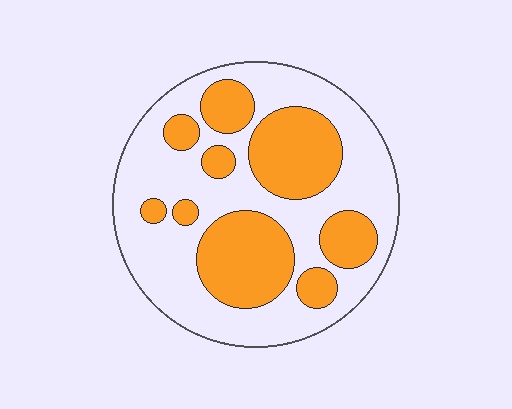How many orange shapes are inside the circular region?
9.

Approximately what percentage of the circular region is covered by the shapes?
Approximately 35%.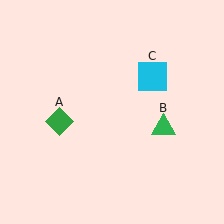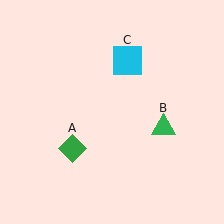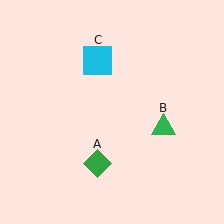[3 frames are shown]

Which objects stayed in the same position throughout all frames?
Green triangle (object B) remained stationary.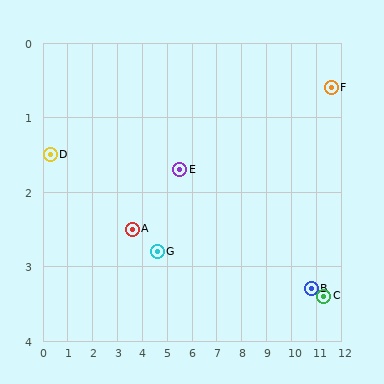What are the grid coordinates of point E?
Point E is at approximately (5.5, 1.7).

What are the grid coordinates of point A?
Point A is at approximately (3.6, 2.5).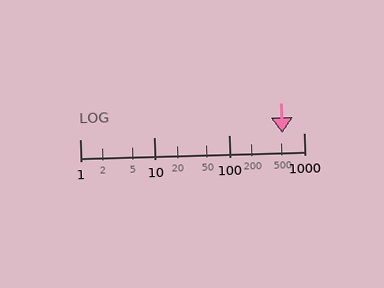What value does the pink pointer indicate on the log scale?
The pointer indicates approximately 510.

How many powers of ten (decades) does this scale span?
The scale spans 3 decades, from 1 to 1000.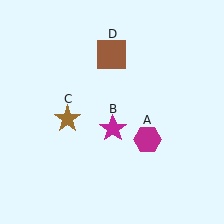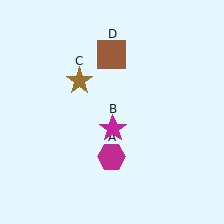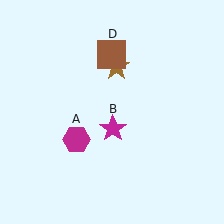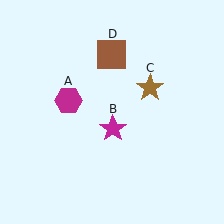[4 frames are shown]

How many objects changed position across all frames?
2 objects changed position: magenta hexagon (object A), brown star (object C).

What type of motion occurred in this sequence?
The magenta hexagon (object A), brown star (object C) rotated clockwise around the center of the scene.